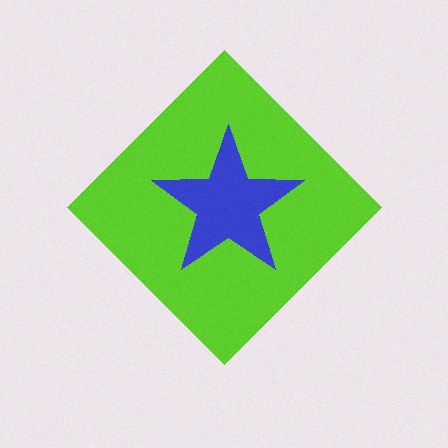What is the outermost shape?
The lime diamond.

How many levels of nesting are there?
2.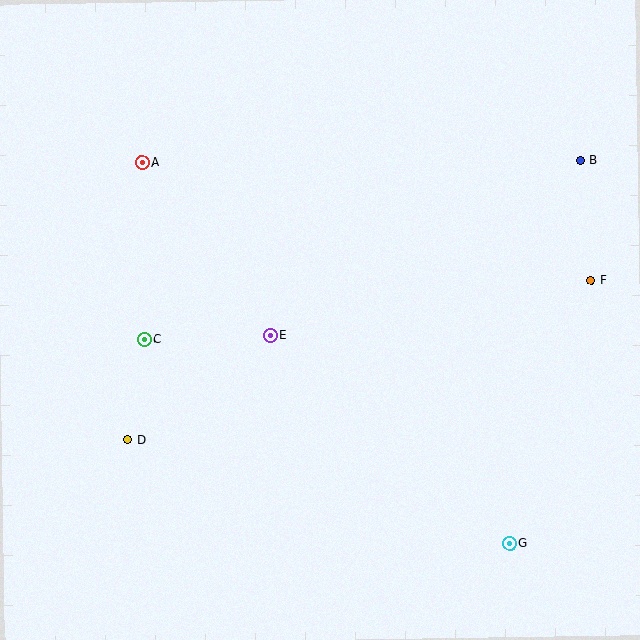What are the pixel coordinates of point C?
Point C is at (144, 340).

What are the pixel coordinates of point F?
Point F is at (591, 280).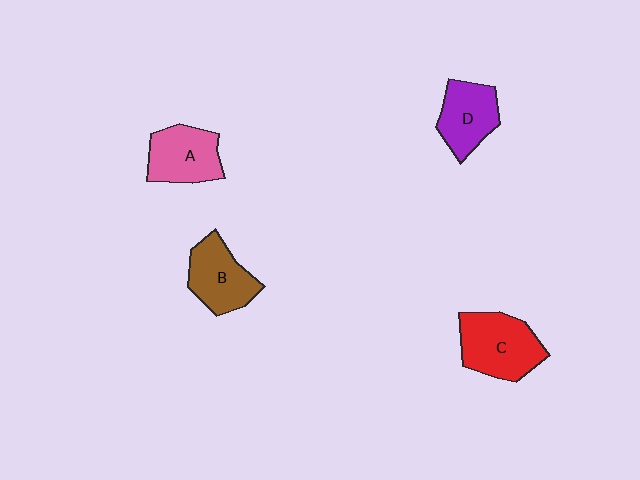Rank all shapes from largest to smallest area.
From largest to smallest: C (red), A (pink), B (brown), D (purple).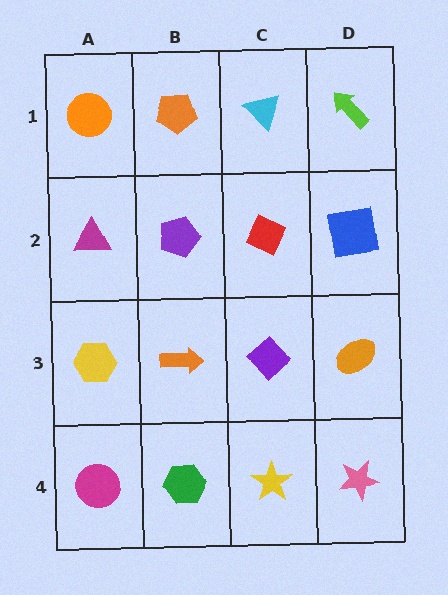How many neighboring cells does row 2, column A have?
3.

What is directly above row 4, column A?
A yellow hexagon.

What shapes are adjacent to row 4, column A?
A yellow hexagon (row 3, column A), a green hexagon (row 4, column B).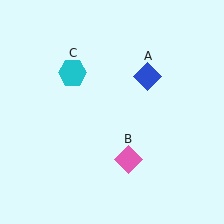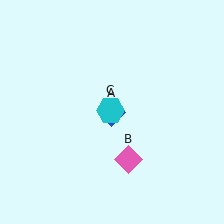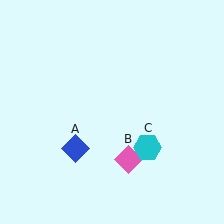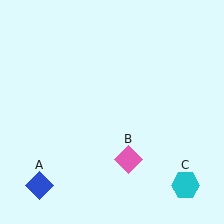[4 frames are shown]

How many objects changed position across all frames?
2 objects changed position: blue diamond (object A), cyan hexagon (object C).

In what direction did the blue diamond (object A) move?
The blue diamond (object A) moved down and to the left.